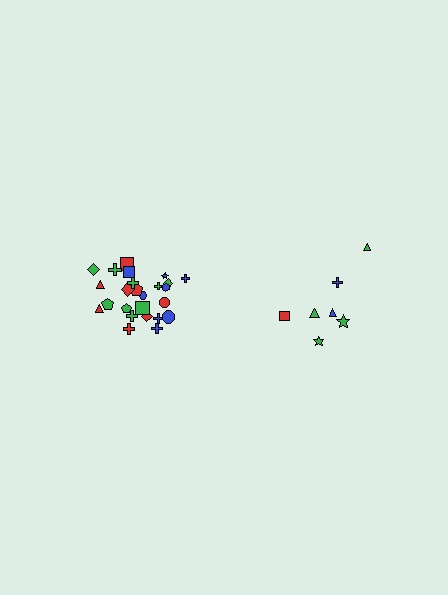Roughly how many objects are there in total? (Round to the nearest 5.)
Roughly 30 objects in total.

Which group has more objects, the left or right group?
The left group.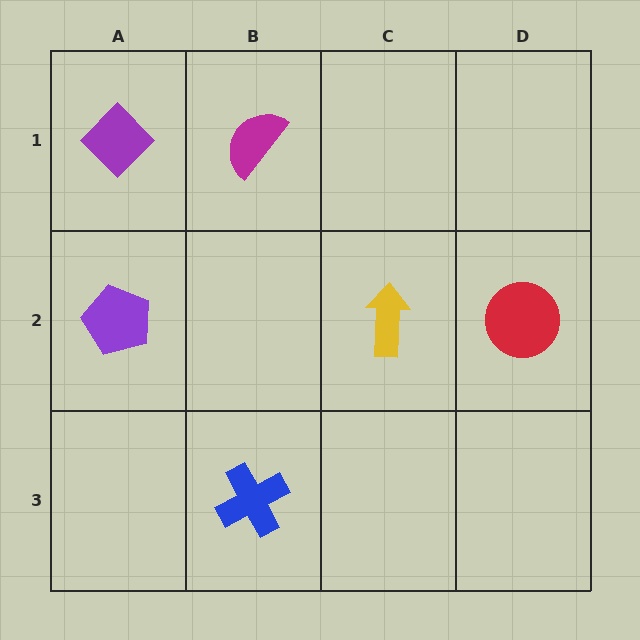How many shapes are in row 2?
3 shapes.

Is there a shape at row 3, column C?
No, that cell is empty.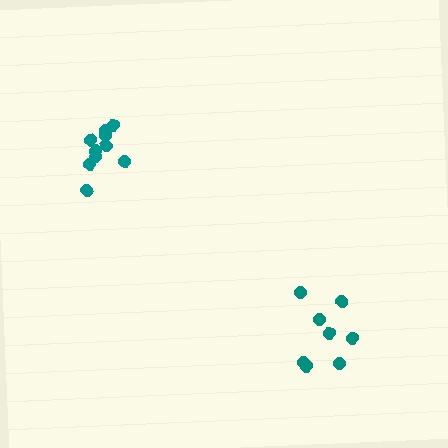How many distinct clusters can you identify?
There are 2 distinct clusters.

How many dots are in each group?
Group 1: 10 dots, Group 2: 8 dots (18 total).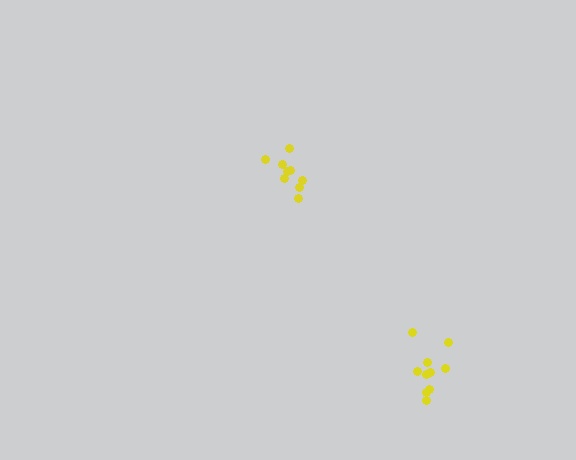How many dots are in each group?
Group 1: 9 dots, Group 2: 10 dots (19 total).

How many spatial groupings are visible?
There are 2 spatial groupings.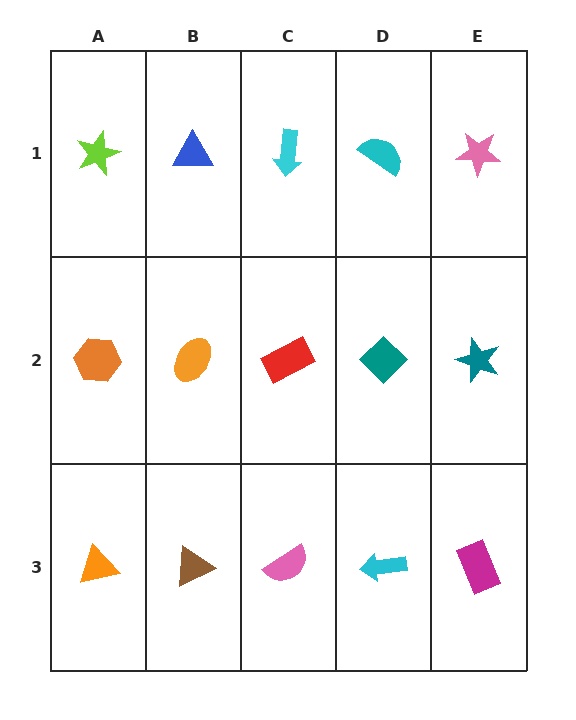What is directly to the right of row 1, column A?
A blue triangle.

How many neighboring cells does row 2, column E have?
3.